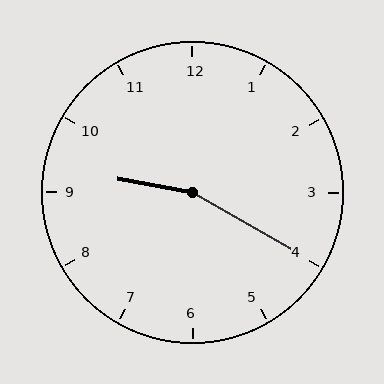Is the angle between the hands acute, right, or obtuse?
It is obtuse.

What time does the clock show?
9:20.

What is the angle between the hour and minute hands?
Approximately 160 degrees.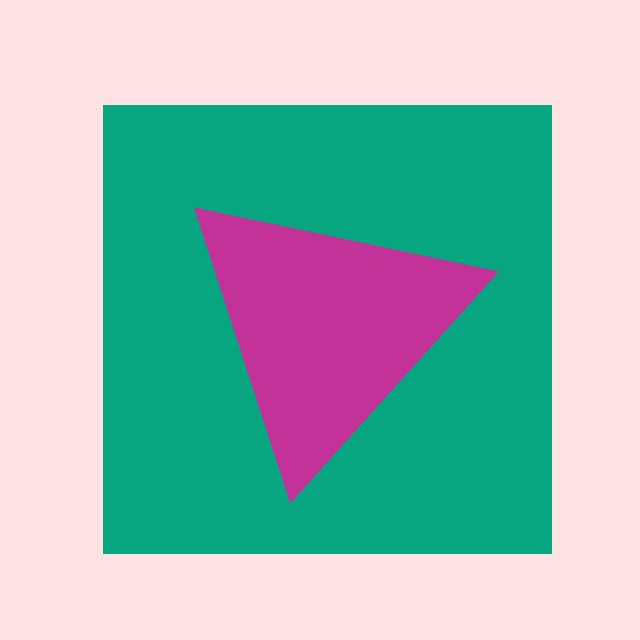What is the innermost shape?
The magenta triangle.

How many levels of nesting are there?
2.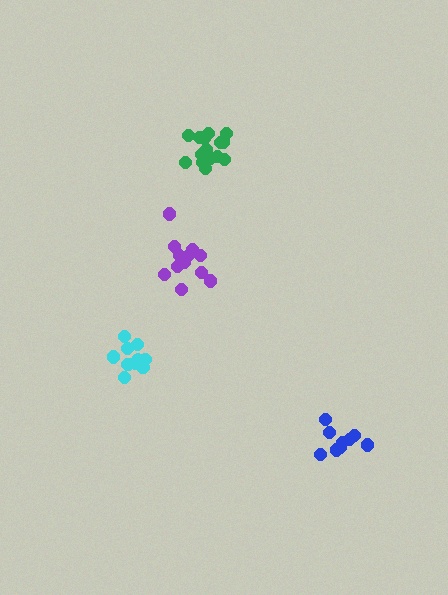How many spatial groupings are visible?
There are 4 spatial groupings.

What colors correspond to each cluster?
The clusters are colored: blue, green, cyan, purple.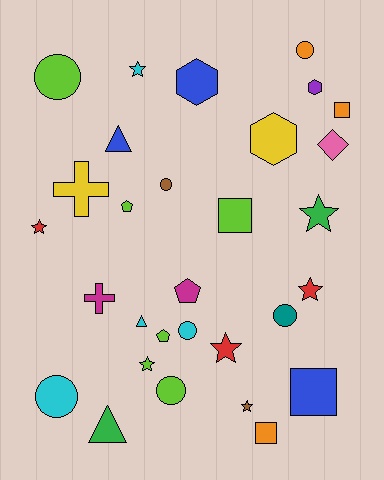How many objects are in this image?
There are 30 objects.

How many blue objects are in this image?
There are 3 blue objects.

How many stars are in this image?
There are 7 stars.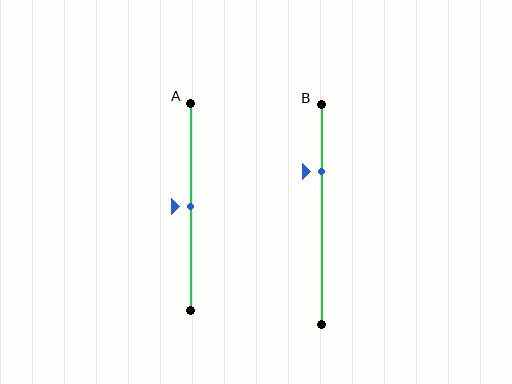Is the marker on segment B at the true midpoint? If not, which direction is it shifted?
No, the marker on segment B is shifted upward by about 20% of the segment length.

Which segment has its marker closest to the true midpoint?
Segment A has its marker closest to the true midpoint.